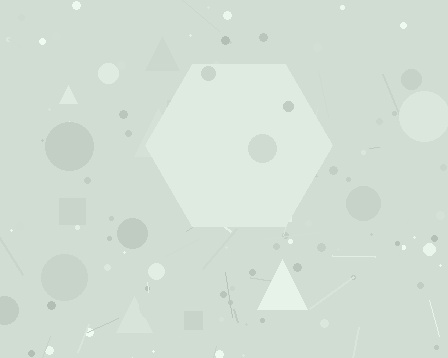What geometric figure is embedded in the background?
A hexagon is embedded in the background.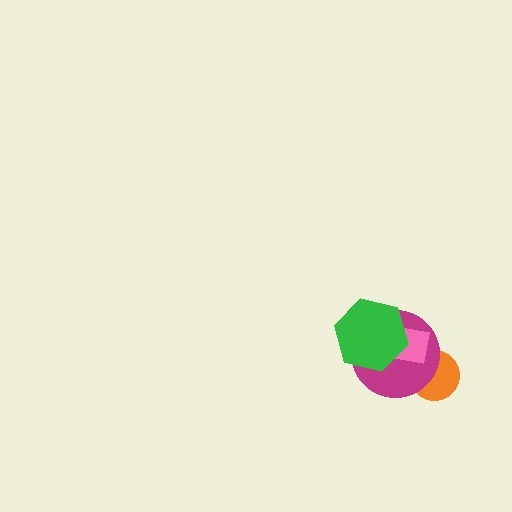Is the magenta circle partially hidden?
Yes, it is partially covered by another shape.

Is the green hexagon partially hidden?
No, no other shape covers it.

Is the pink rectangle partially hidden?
Yes, it is partially covered by another shape.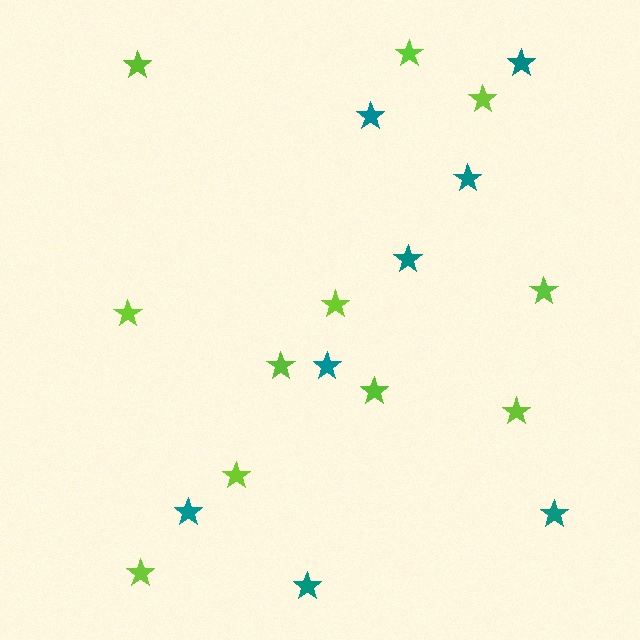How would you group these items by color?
There are 2 groups: one group of lime stars (11) and one group of teal stars (8).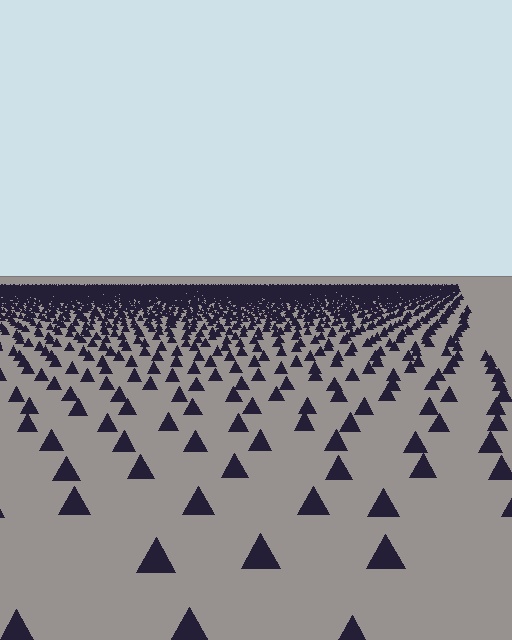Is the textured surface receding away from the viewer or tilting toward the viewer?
The surface is receding away from the viewer. Texture elements get smaller and denser toward the top.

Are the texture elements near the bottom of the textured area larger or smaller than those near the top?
Larger. Near the bottom, elements are closer to the viewer and appear at a bigger on-screen size.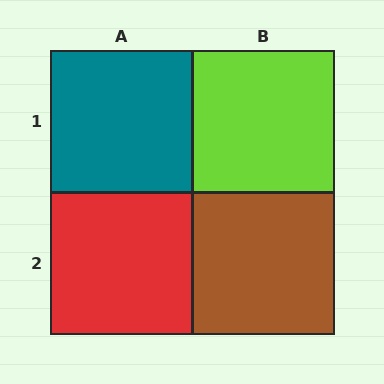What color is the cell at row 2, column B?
Brown.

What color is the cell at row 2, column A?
Red.